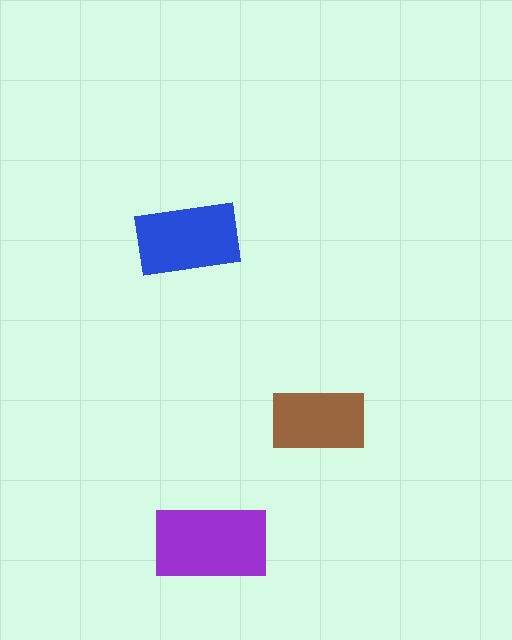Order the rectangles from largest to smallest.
the purple one, the blue one, the brown one.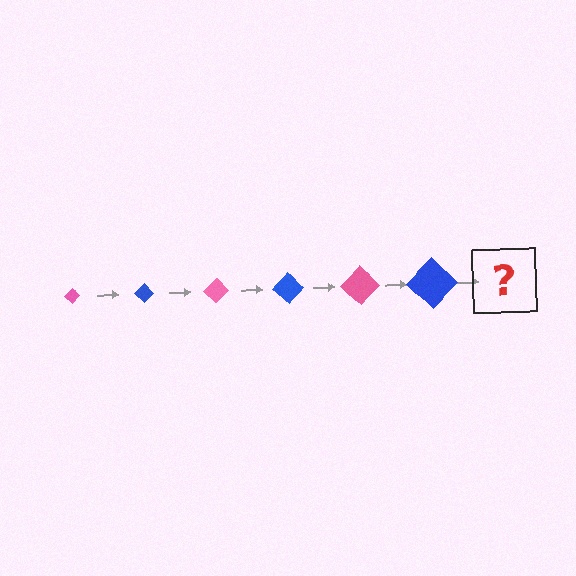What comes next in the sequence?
The next element should be a pink diamond, larger than the previous one.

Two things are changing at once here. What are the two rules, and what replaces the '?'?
The two rules are that the diamond grows larger each step and the color cycles through pink and blue. The '?' should be a pink diamond, larger than the previous one.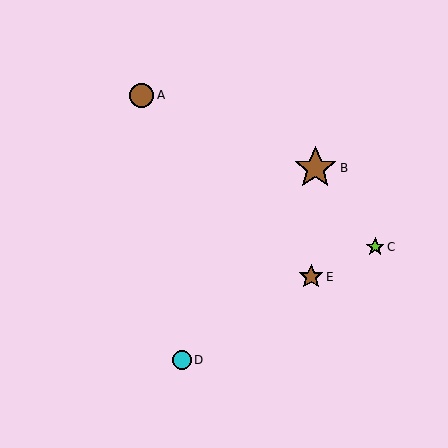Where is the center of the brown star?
The center of the brown star is at (311, 277).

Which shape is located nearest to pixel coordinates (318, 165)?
The brown star (labeled B) at (315, 168) is nearest to that location.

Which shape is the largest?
The brown star (labeled B) is the largest.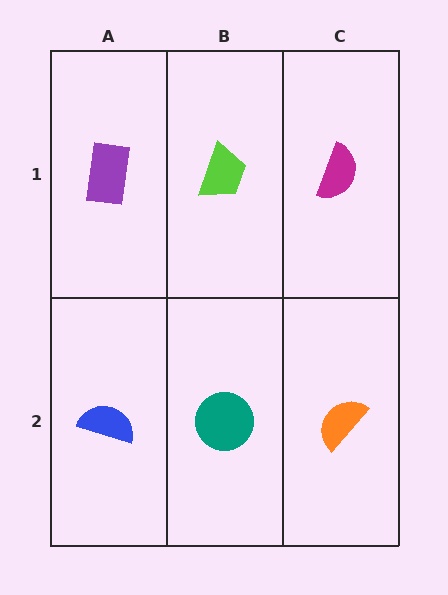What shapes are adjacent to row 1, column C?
An orange semicircle (row 2, column C), a lime trapezoid (row 1, column B).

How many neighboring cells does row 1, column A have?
2.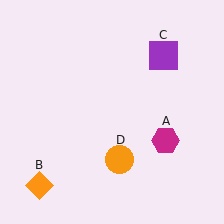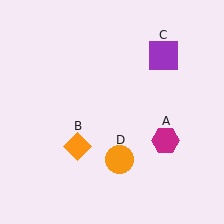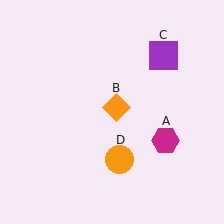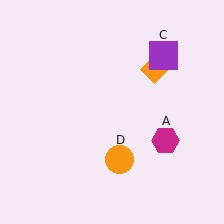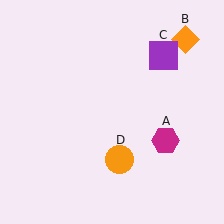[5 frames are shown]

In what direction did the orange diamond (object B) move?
The orange diamond (object B) moved up and to the right.